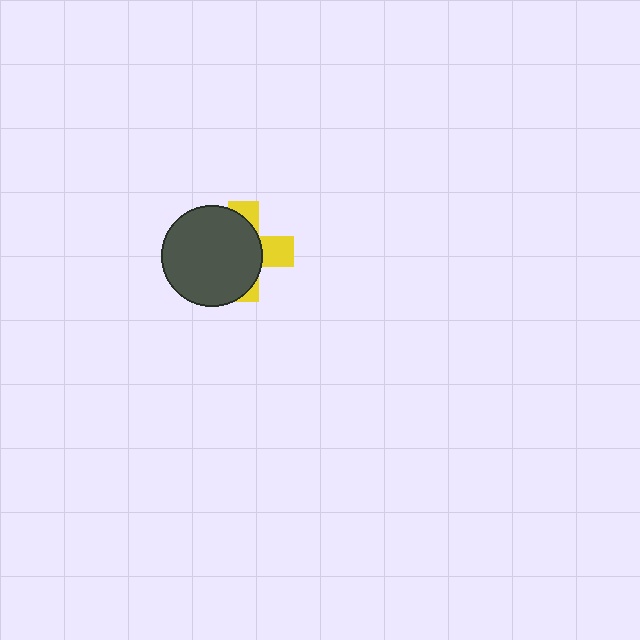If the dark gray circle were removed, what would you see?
You would see the complete yellow cross.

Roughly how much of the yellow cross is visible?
A small part of it is visible (roughly 33%).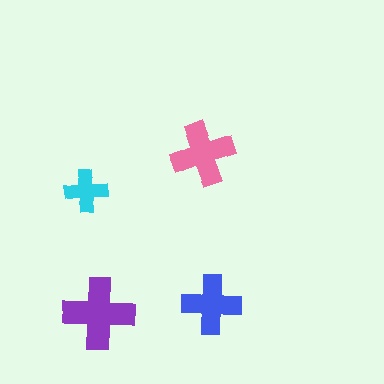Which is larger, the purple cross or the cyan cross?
The purple one.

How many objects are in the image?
There are 4 objects in the image.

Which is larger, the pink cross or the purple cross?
The purple one.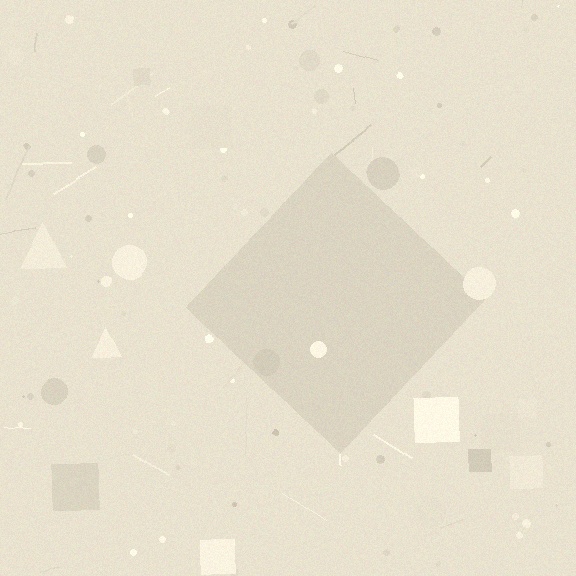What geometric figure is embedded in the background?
A diamond is embedded in the background.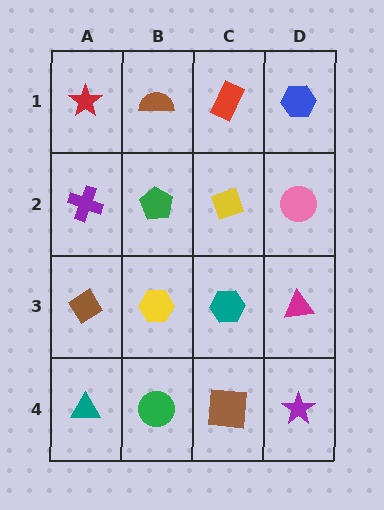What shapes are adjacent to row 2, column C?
A red rectangle (row 1, column C), a teal hexagon (row 3, column C), a green pentagon (row 2, column B), a pink circle (row 2, column D).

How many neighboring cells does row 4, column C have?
3.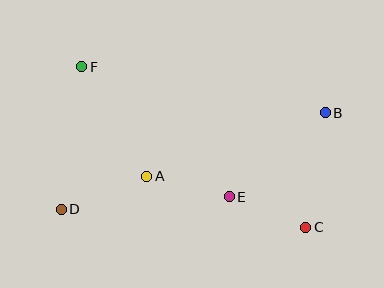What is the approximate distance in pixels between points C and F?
The distance between C and F is approximately 276 pixels.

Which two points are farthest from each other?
Points B and D are farthest from each other.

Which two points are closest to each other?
Points C and E are closest to each other.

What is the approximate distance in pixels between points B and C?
The distance between B and C is approximately 116 pixels.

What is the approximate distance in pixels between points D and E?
The distance between D and E is approximately 169 pixels.